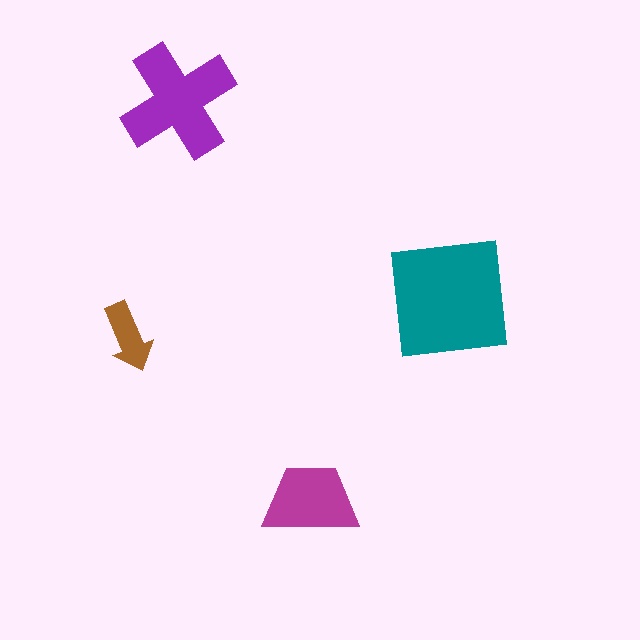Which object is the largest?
The teal square.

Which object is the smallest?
The brown arrow.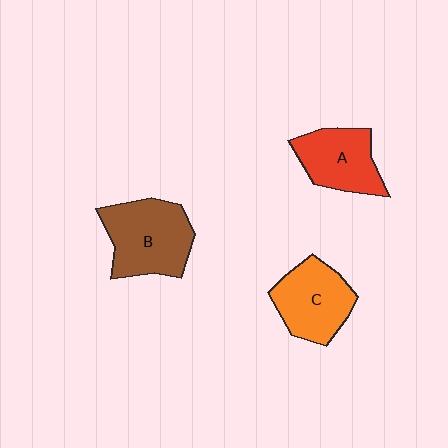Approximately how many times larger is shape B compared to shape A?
Approximately 1.3 times.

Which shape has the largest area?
Shape B (brown).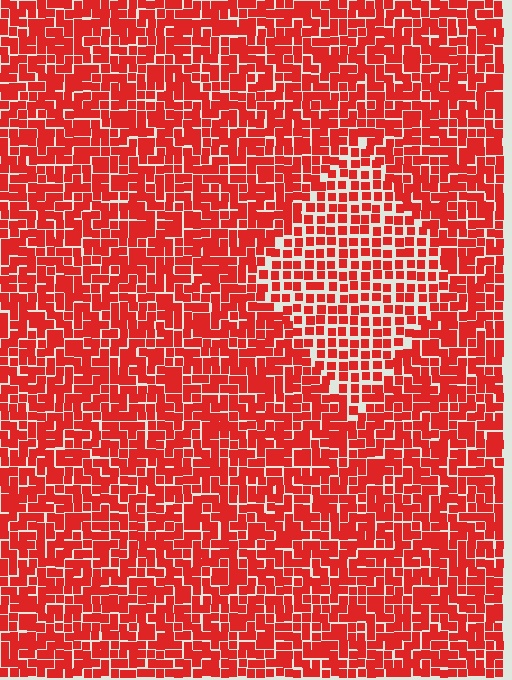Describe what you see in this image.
The image contains small red elements arranged at two different densities. A diamond-shaped region is visible where the elements are less densely packed than the surrounding area.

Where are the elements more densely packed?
The elements are more densely packed outside the diamond boundary.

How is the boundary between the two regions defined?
The boundary is defined by a change in element density (approximately 1.5x ratio). All elements are the same color, size, and shape.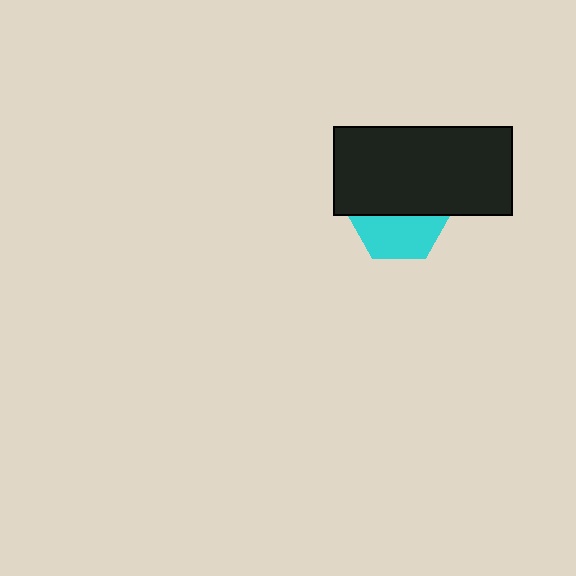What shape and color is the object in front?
The object in front is a black rectangle.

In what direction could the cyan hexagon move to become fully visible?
The cyan hexagon could move down. That would shift it out from behind the black rectangle entirely.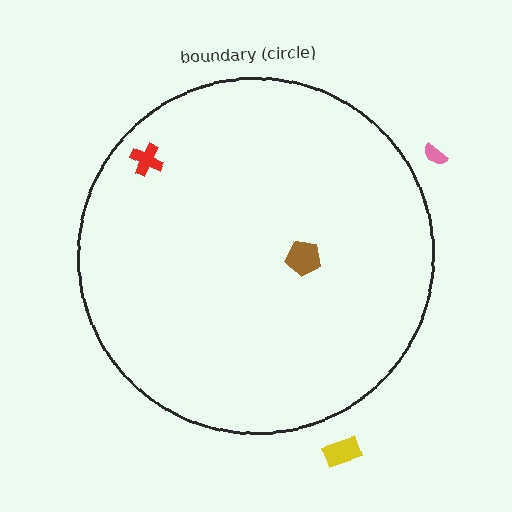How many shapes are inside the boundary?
2 inside, 2 outside.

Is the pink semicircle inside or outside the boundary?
Outside.